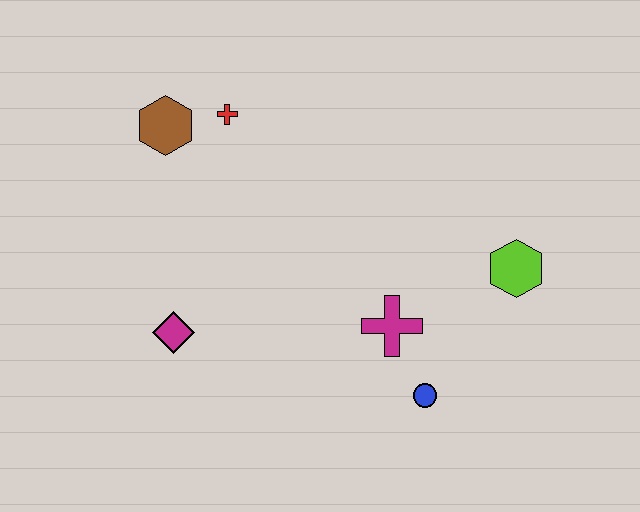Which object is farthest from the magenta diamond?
The lime hexagon is farthest from the magenta diamond.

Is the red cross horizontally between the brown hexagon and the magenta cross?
Yes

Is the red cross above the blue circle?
Yes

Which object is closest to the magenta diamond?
The brown hexagon is closest to the magenta diamond.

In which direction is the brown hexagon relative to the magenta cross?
The brown hexagon is to the left of the magenta cross.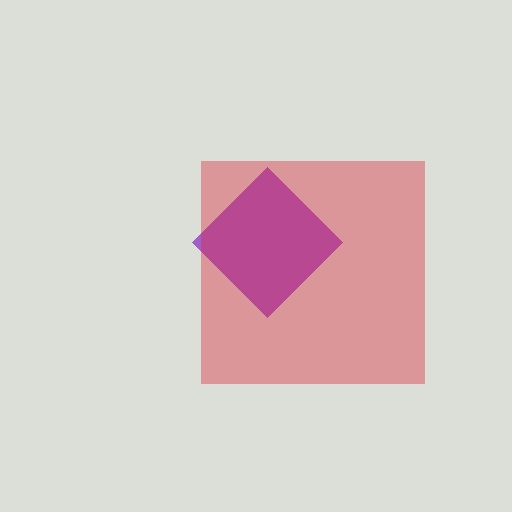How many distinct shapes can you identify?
There are 2 distinct shapes: a purple diamond, a red square.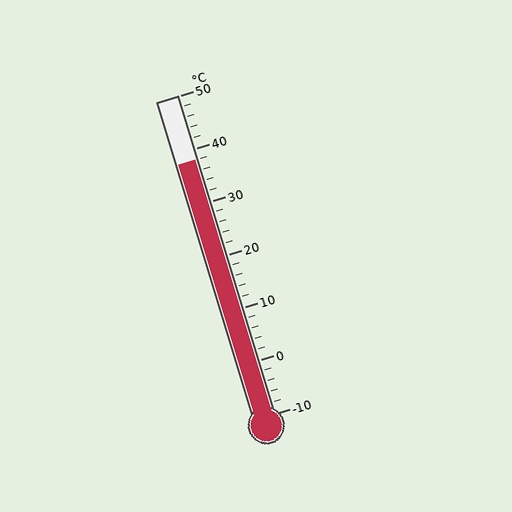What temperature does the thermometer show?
The thermometer shows approximately 38°C.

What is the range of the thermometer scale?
The thermometer scale ranges from -10°C to 50°C.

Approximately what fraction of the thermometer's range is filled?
The thermometer is filled to approximately 80% of its range.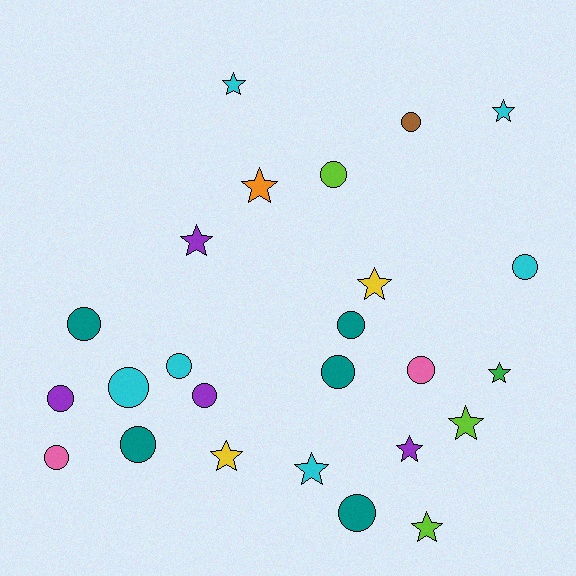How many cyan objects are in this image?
There are 6 cyan objects.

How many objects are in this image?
There are 25 objects.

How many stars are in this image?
There are 11 stars.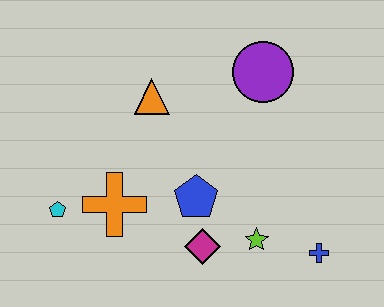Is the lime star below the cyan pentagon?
Yes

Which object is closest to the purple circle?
The orange triangle is closest to the purple circle.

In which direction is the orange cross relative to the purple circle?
The orange cross is to the left of the purple circle.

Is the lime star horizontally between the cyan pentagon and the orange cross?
No